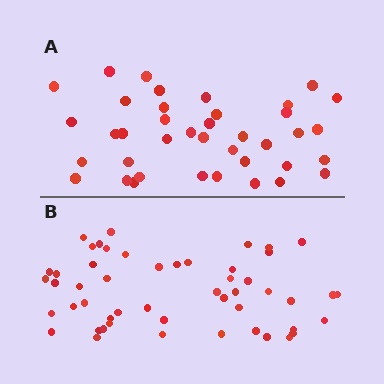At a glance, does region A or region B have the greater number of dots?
Region B (the bottom region) has more dots.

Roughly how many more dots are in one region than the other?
Region B has roughly 12 or so more dots than region A.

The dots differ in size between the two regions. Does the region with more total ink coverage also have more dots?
No. Region A has more total ink coverage because its dots are larger, but region B actually contains more individual dots. Total area can be misleading — the number of items is what matters here.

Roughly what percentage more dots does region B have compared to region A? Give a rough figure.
About 30% more.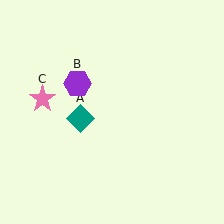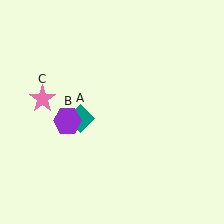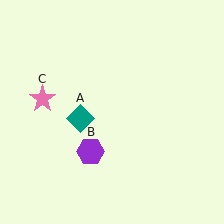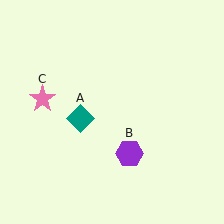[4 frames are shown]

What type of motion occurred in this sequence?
The purple hexagon (object B) rotated counterclockwise around the center of the scene.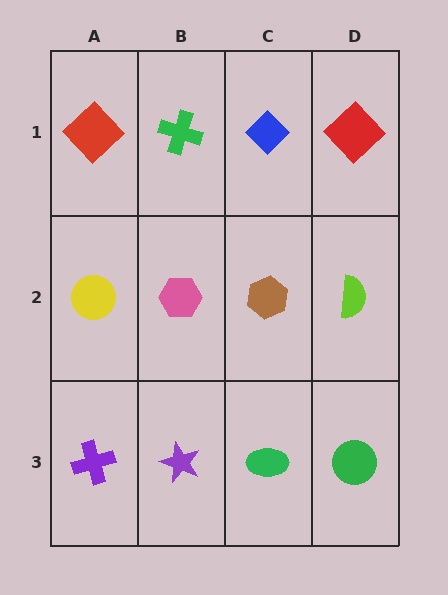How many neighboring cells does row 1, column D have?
2.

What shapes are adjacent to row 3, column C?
A brown hexagon (row 2, column C), a purple star (row 3, column B), a green circle (row 3, column D).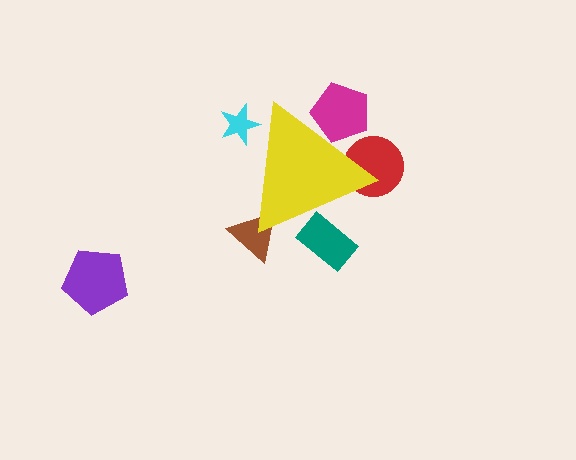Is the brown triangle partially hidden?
Yes, the brown triangle is partially hidden behind the yellow triangle.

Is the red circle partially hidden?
Yes, the red circle is partially hidden behind the yellow triangle.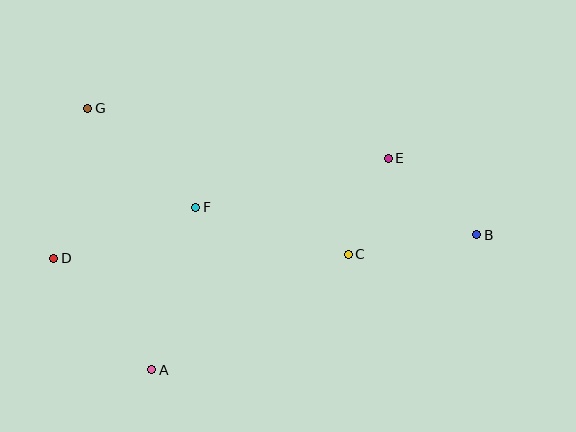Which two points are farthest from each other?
Points B and D are farthest from each other.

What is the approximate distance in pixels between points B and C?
The distance between B and C is approximately 130 pixels.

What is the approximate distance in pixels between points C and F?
The distance between C and F is approximately 160 pixels.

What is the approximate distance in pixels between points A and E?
The distance between A and E is approximately 317 pixels.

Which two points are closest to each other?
Points C and E are closest to each other.